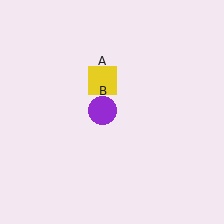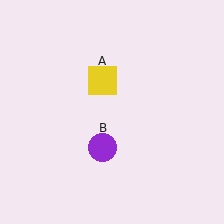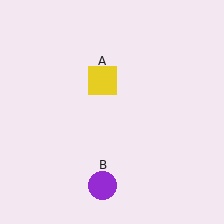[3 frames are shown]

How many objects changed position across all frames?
1 object changed position: purple circle (object B).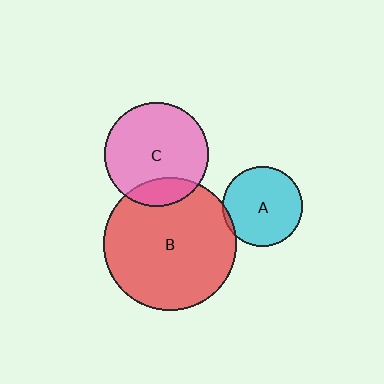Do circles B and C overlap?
Yes.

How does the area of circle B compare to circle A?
Approximately 2.8 times.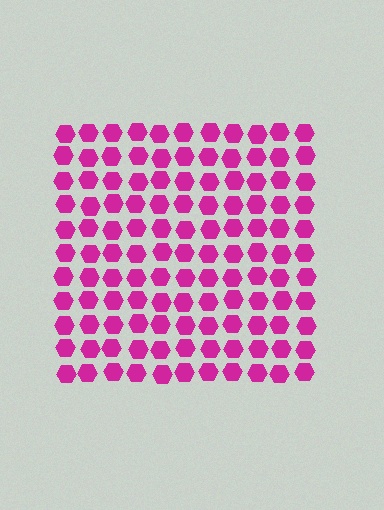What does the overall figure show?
The overall figure shows a square.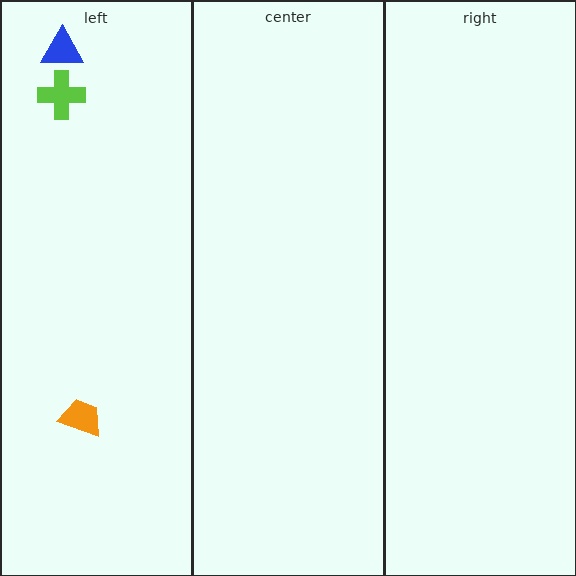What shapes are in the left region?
The lime cross, the orange trapezoid, the blue triangle.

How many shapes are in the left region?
3.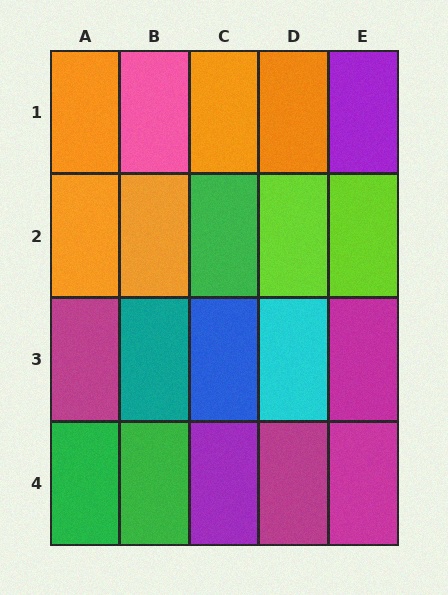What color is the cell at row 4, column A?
Green.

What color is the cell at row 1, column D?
Orange.